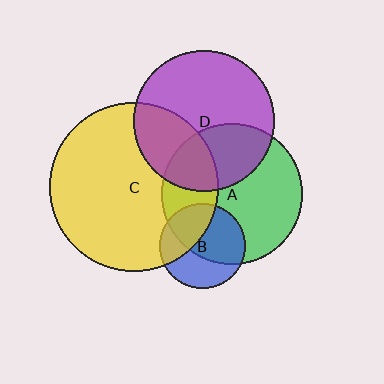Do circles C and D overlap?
Yes.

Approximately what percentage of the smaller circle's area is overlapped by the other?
Approximately 30%.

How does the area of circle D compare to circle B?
Approximately 2.7 times.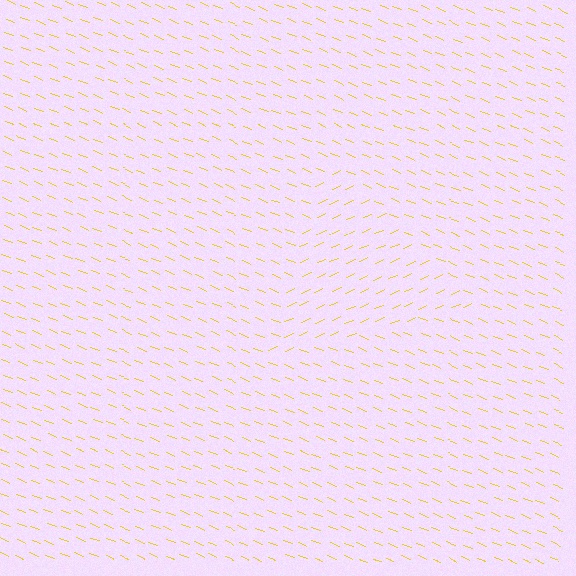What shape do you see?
I see a triangle.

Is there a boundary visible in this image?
Yes, there is a texture boundary formed by a change in line orientation.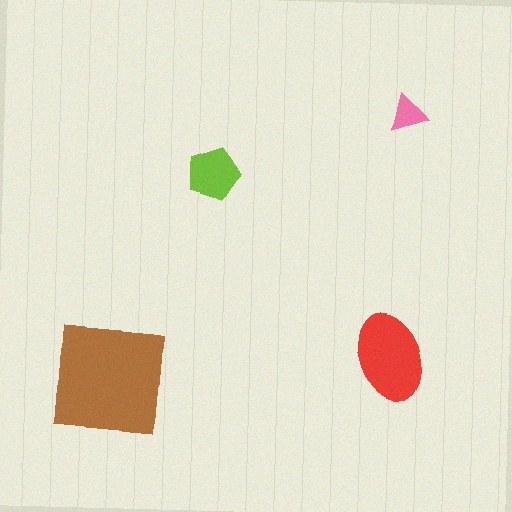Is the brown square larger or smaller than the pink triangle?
Larger.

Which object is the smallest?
The pink triangle.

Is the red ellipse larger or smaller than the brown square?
Smaller.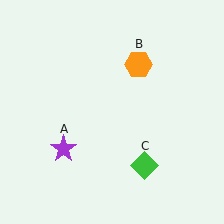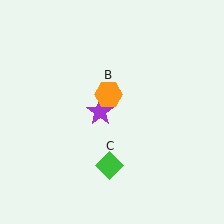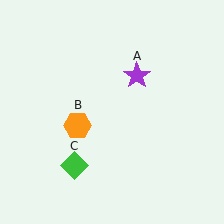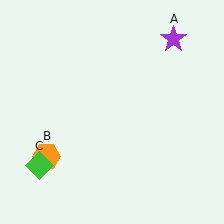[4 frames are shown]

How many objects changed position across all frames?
3 objects changed position: purple star (object A), orange hexagon (object B), green diamond (object C).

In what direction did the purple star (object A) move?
The purple star (object A) moved up and to the right.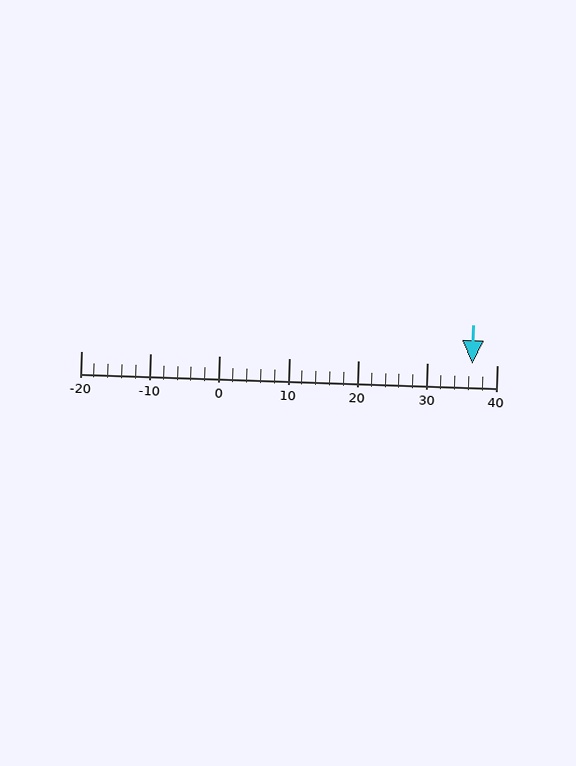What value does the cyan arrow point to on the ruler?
The cyan arrow points to approximately 36.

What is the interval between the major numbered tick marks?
The major tick marks are spaced 10 units apart.